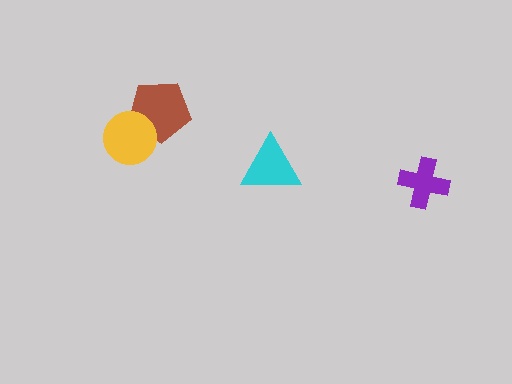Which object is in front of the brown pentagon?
The yellow circle is in front of the brown pentagon.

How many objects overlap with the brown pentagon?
1 object overlaps with the brown pentagon.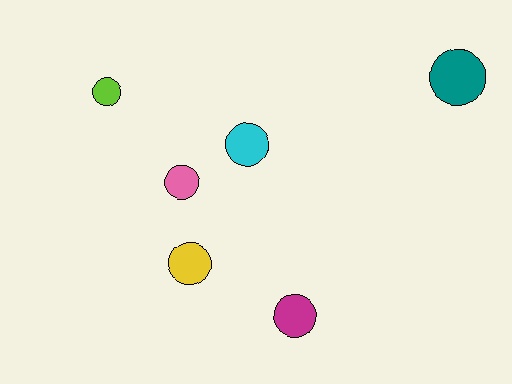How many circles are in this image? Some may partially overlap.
There are 6 circles.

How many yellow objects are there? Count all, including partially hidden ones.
There is 1 yellow object.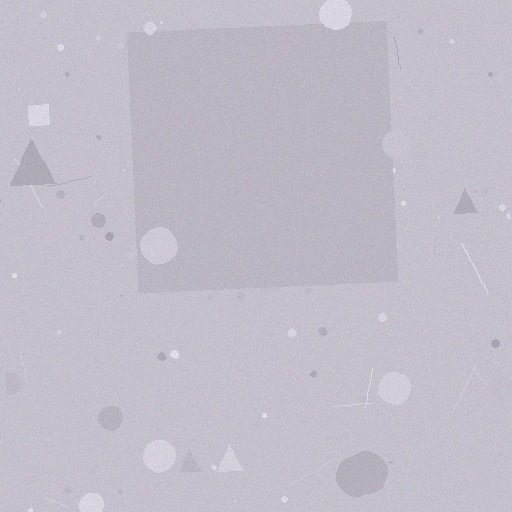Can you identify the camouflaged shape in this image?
The camouflaged shape is a square.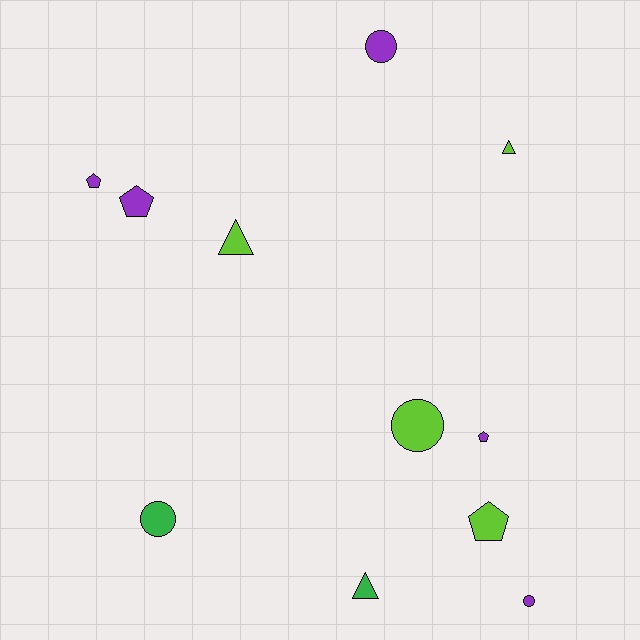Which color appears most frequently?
Purple, with 5 objects.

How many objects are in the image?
There are 11 objects.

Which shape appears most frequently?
Pentagon, with 4 objects.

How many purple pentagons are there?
There are 3 purple pentagons.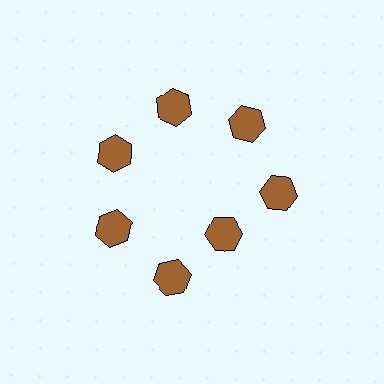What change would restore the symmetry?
The symmetry would be restored by moving it outward, back onto the ring so that all 7 hexagons sit at equal angles and equal distance from the center.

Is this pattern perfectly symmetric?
No. The 7 brown hexagons are arranged in a ring, but one element near the 5 o'clock position is pulled inward toward the center, breaking the 7-fold rotational symmetry.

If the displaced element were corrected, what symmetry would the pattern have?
It would have 7-fold rotational symmetry — the pattern would map onto itself every 51 degrees.